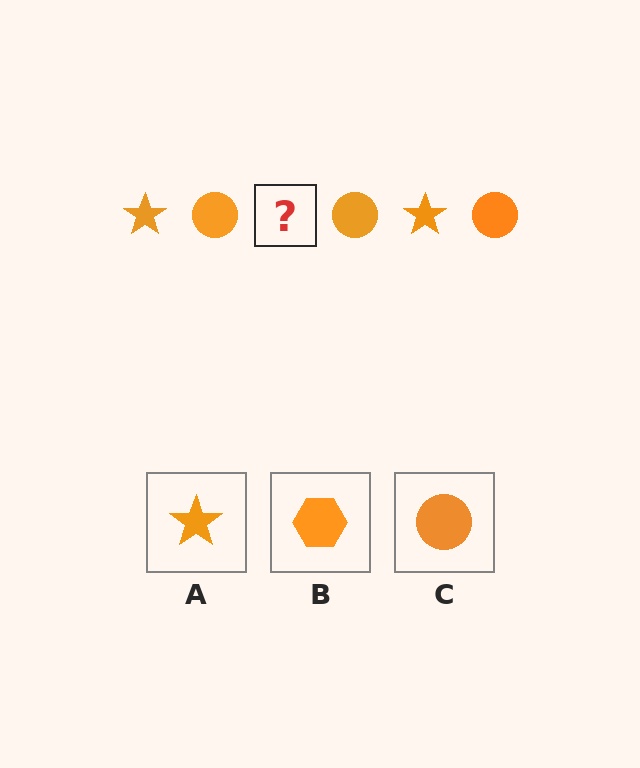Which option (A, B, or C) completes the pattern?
A.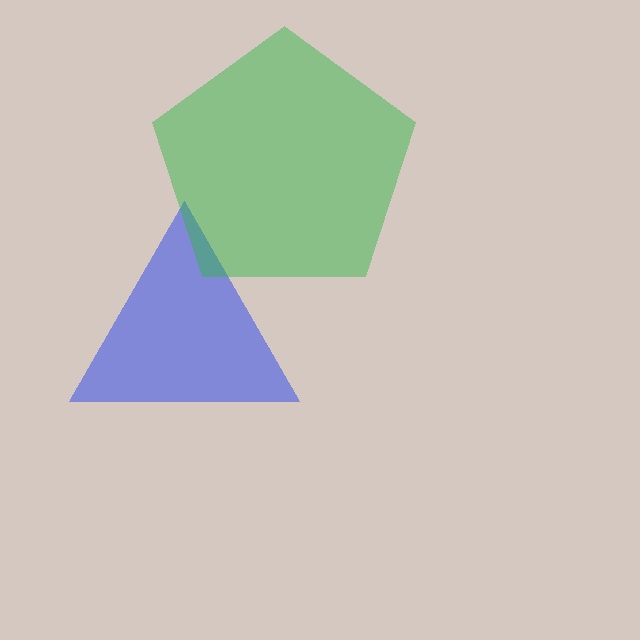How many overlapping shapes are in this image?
There are 2 overlapping shapes in the image.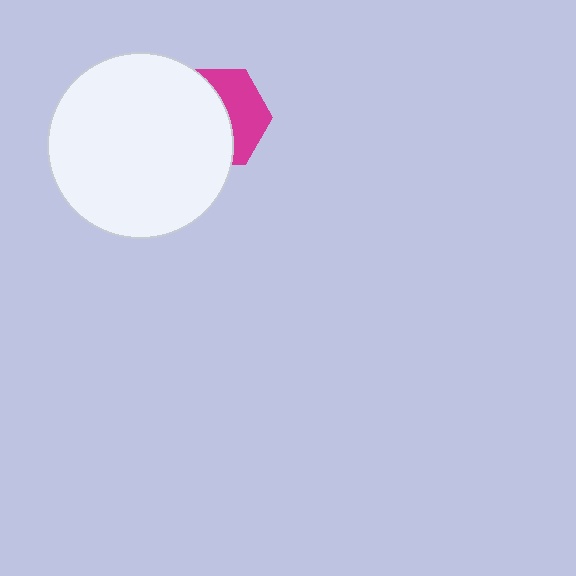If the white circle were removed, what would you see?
You would see the complete magenta hexagon.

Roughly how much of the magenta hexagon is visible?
A small part of it is visible (roughly 42%).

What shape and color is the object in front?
The object in front is a white circle.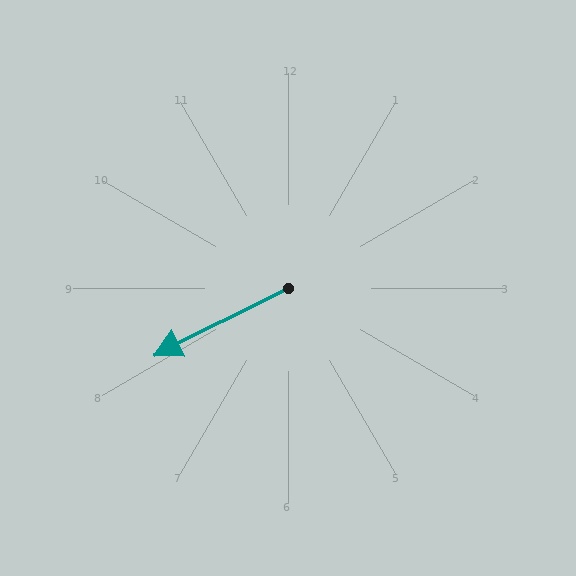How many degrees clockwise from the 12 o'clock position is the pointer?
Approximately 243 degrees.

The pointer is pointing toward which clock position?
Roughly 8 o'clock.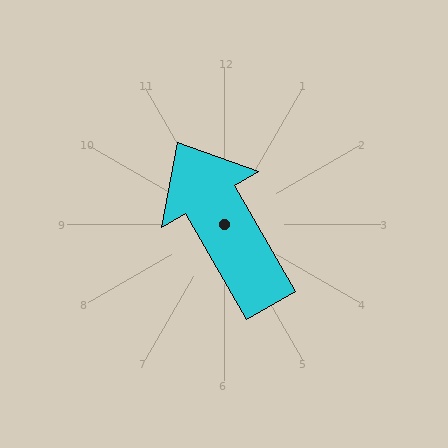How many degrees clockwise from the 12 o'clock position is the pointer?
Approximately 330 degrees.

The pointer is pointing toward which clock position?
Roughly 11 o'clock.